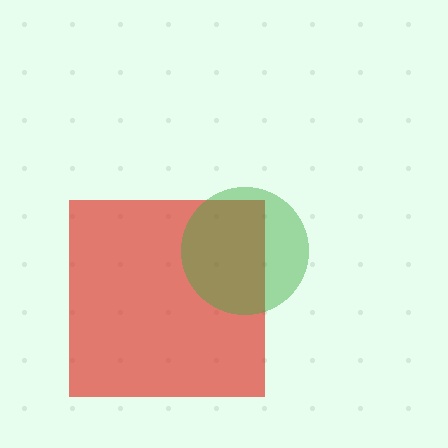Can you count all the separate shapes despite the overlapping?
Yes, there are 2 separate shapes.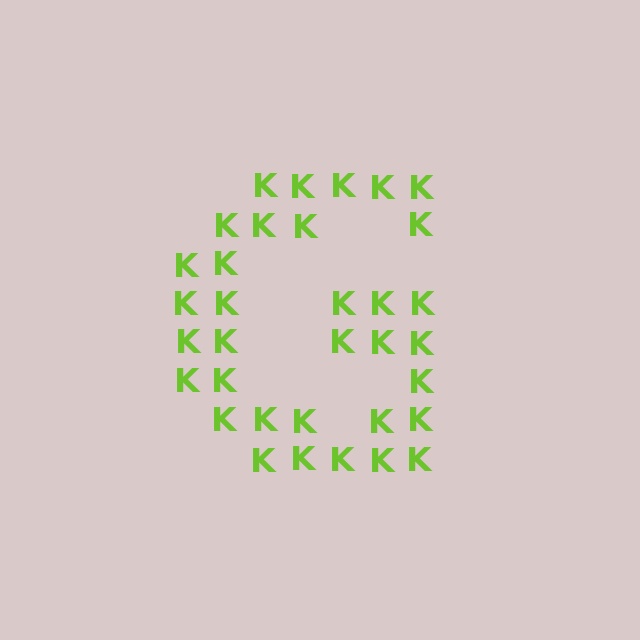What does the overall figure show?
The overall figure shows the letter G.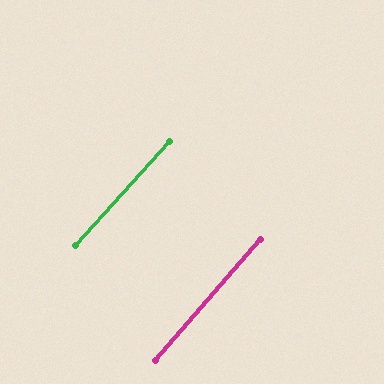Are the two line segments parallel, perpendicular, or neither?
Parallel — their directions differ by only 0.9°.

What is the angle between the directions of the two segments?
Approximately 1 degree.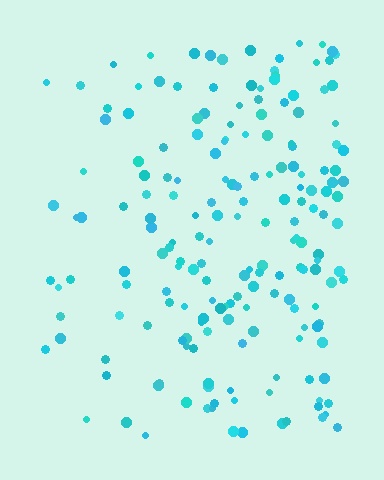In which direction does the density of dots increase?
From left to right, with the right side densest.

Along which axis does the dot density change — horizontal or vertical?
Horizontal.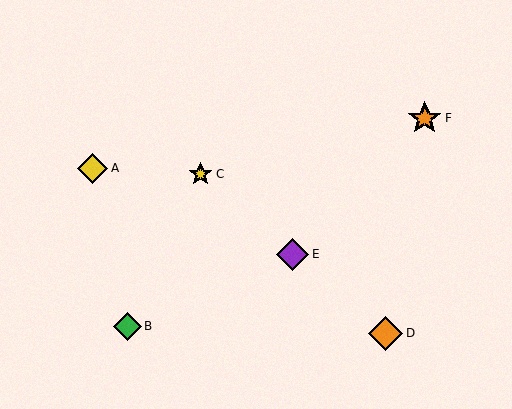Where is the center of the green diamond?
The center of the green diamond is at (128, 326).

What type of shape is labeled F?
Shape F is an orange star.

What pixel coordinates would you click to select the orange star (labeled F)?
Click at (425, 118) to select the orange star F.